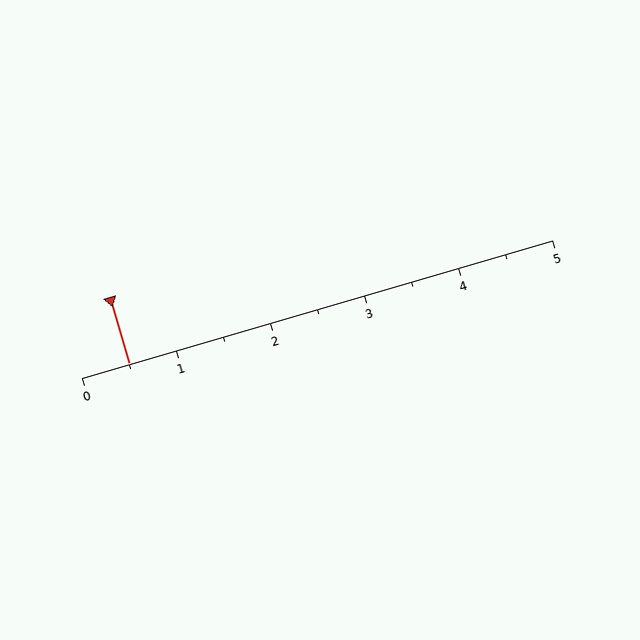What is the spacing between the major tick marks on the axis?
The major ticks are spaced 1 apart.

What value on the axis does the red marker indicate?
The marker indicates approximately 0.5.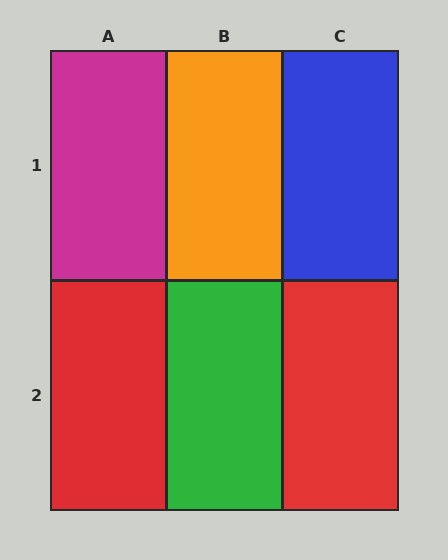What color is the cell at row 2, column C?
Red.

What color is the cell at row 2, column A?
Red.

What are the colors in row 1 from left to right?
Magenta, orange, blue.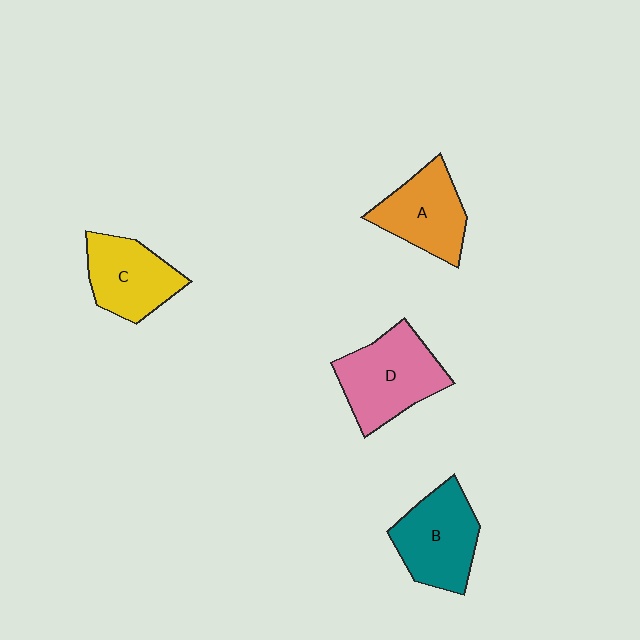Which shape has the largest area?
Shape D (pink).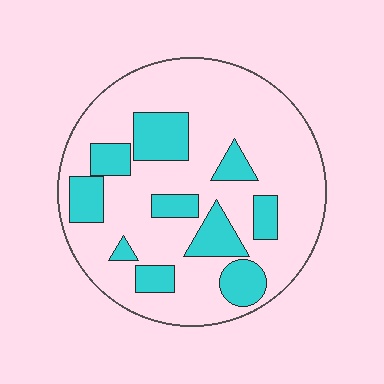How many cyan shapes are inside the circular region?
10.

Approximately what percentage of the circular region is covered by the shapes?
Approximately 25%.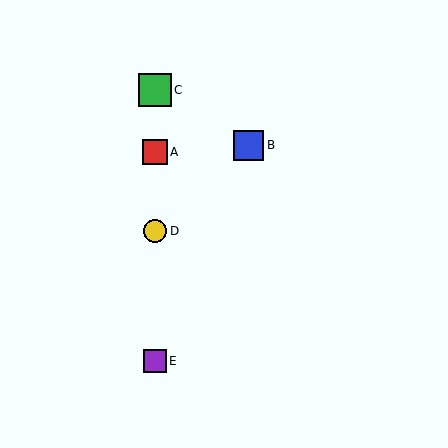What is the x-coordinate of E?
Object E is at x≈155.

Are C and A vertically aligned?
Yes, both are at x≈155.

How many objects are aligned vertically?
4 objects (A, C, D, E) are aligned vertically.